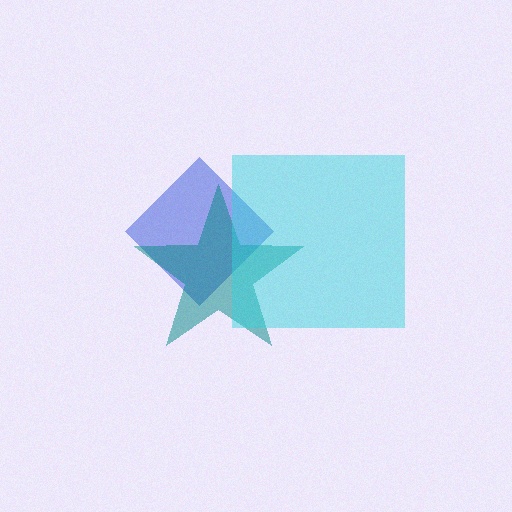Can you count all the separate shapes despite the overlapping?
Yes, there are 3 separate shapes.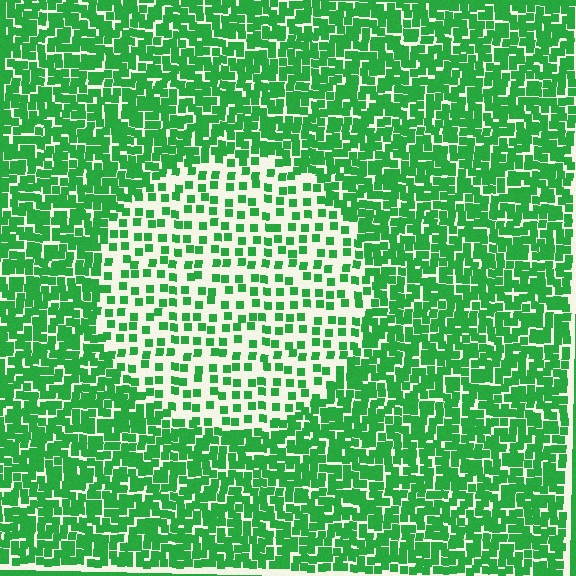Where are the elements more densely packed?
The elements are more densely packed outside the circle boundary.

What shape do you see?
I see a circle.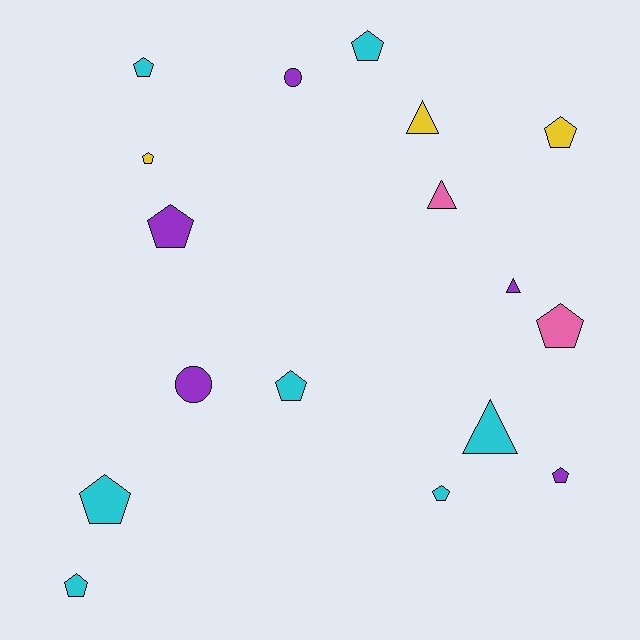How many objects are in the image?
There are 17 objects.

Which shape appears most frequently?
Pentagon, with 11 objects.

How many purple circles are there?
There are 2 purple circles.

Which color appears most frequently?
Cyan, with 7 objects.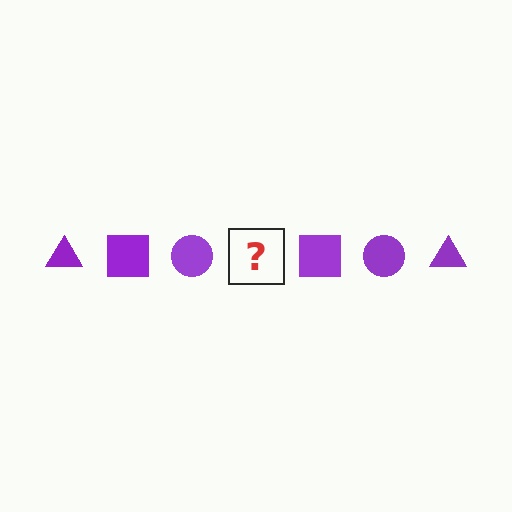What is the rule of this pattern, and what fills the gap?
The rule is that the pattern cycles through triangle, square, circle shapes in purple. The gap should be filled with a purple triangle.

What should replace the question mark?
The question mark should be replaced with a purple triangle.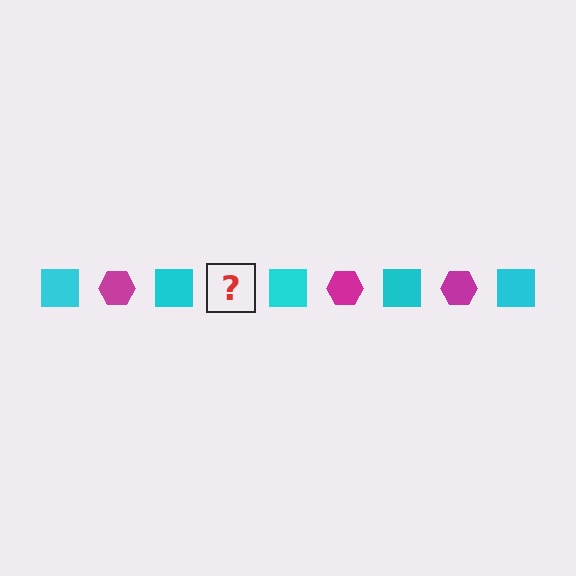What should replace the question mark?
The question mark should be replaced with a magenta hexagon.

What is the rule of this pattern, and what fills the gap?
The rule is that the pattern alternates between cyan square and magenta hexagon. The gap should be filled with a magenta hexagon.